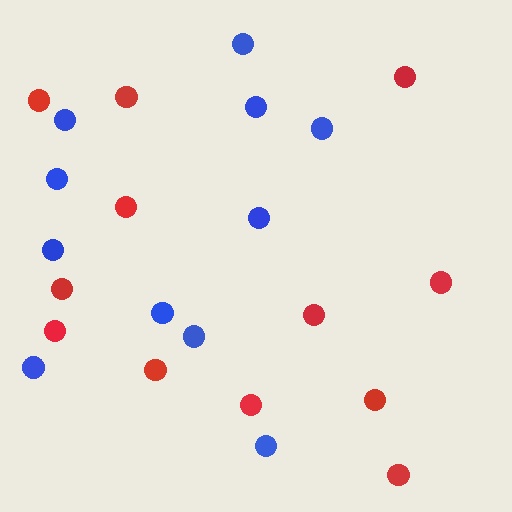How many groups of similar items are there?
There are 2 groups: one group of blue circles (11) and one group of red circles (12).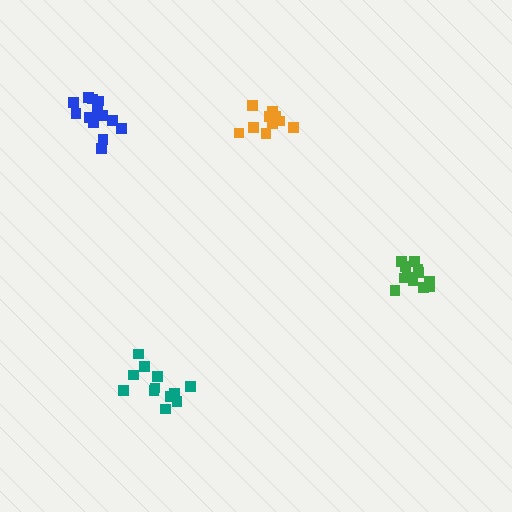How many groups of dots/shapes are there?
There are 4 groups.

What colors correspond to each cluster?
The clusters are colored: teal, orange, blue, green.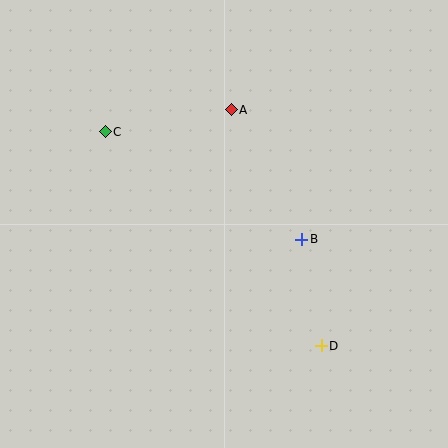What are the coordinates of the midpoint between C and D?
The midpoint between C and D is at (213, 239).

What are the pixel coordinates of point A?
Point A is at (231, 110).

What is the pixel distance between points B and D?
The distance between B and D is 108 pixels.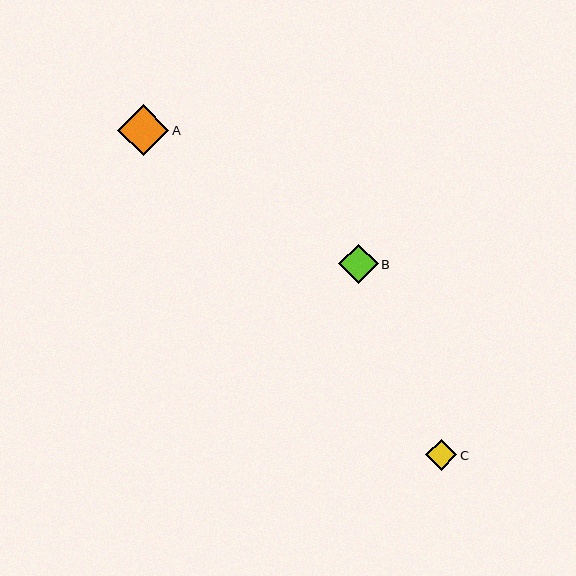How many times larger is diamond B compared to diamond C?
Diamond B is approximately 1.3 times the size of diamond C.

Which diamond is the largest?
Diamond A is the largest with a size of approximately 51 pixels.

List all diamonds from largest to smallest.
From largest to smallest: A, B, C.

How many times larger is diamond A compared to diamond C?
Diamond A is approximately 1.6 times the size of diamond C.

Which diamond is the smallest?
Diamond C is the smallest with a size of approximately 31 pixels.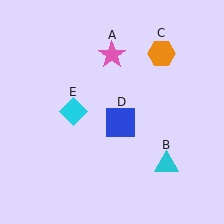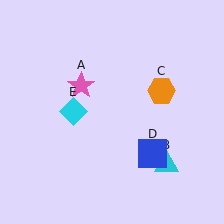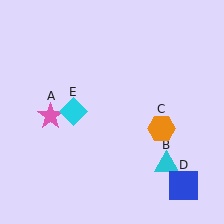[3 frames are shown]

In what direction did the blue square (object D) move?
The blue square (object D) moved down and to the right.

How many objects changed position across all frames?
3 objects changed position: pink star (object A), orange hexagon (object C), blue square (object D).